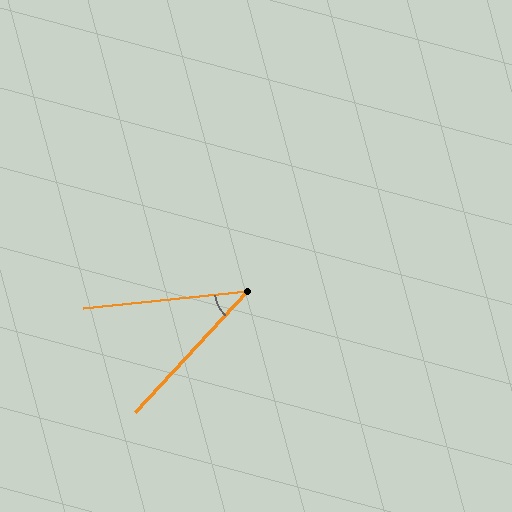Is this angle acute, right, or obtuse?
It is acute.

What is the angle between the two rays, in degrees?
Approximately 41 degrees.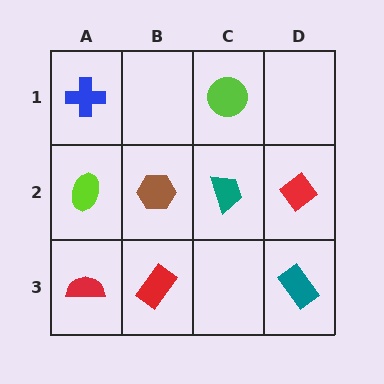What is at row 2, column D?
A red diamond.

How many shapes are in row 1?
2 shapes.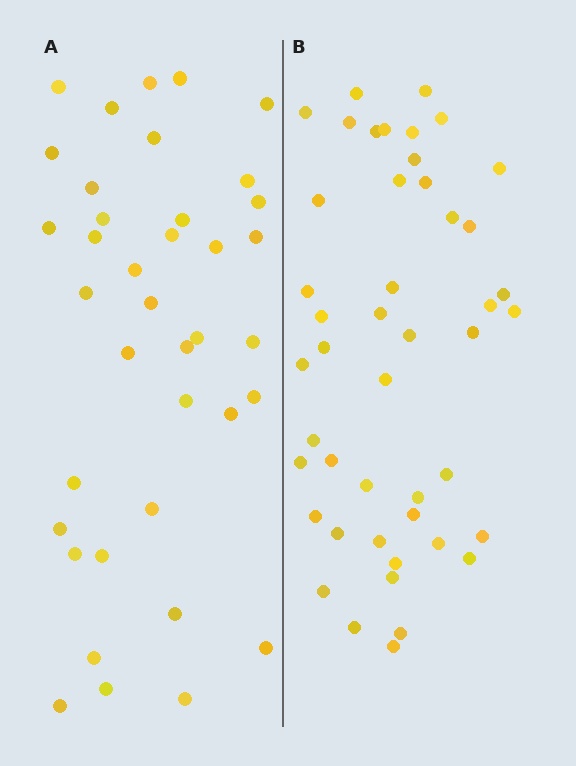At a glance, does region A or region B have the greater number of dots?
Region B (the right region) has more dots.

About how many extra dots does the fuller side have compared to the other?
Region B has roughly 8 or so more dots than region A.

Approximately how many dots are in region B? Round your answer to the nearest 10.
About 50 dots. (The exact count is 46, which rounds to 50.)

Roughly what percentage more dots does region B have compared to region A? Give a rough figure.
About 20% more.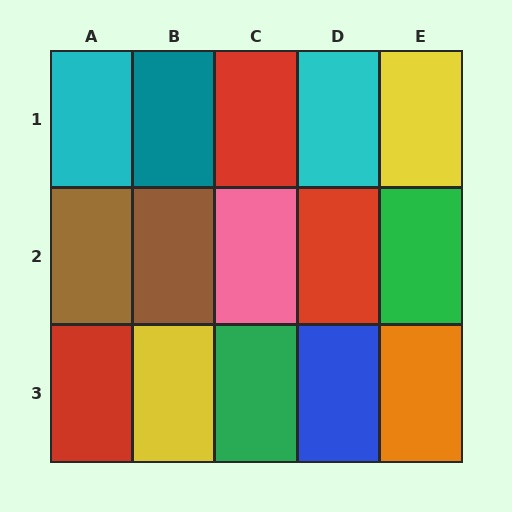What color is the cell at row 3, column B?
Yellow.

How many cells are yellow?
2 cells are yellow.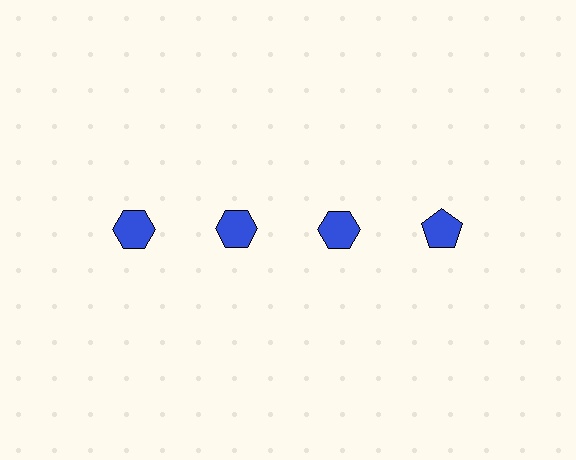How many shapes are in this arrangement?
There are 4 shapes arranged in a grid pattern.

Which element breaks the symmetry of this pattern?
The blue pentagon in the top row, second from right column breaks the symmetry. All other shapes are blue hexagons.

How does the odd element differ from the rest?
It has a different shape: pentagon instead of hexagon.